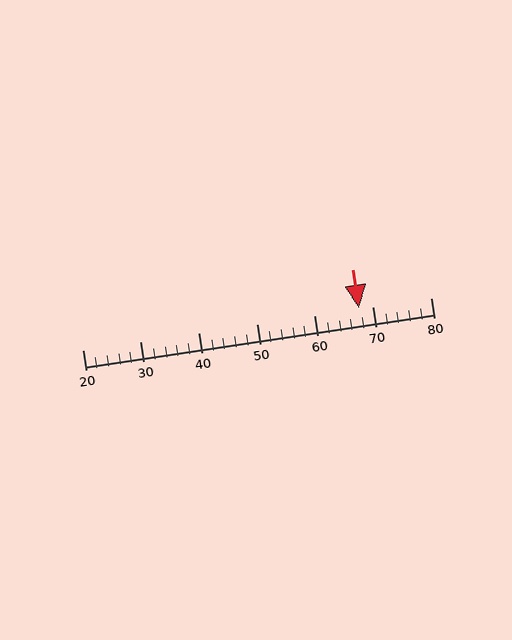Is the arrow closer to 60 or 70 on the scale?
The arrow is closer to 70.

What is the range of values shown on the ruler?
The ruler shows values from 20 to 80.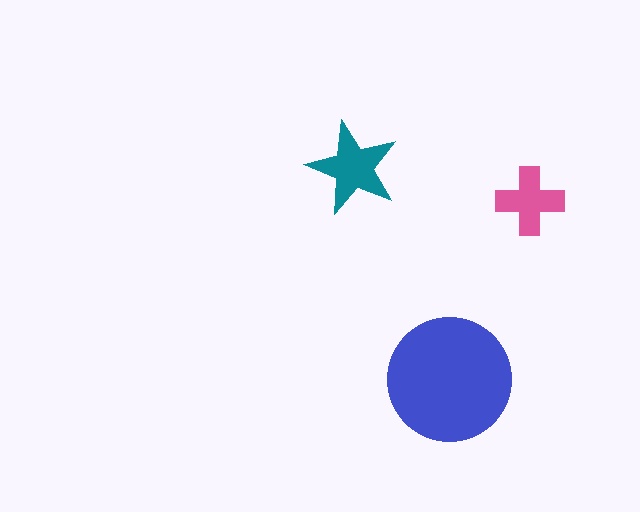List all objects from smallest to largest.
The pink cross, the teal star, the blue circle.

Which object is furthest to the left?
The teal star is leftmost.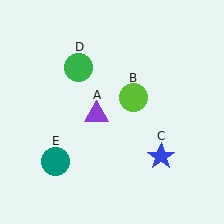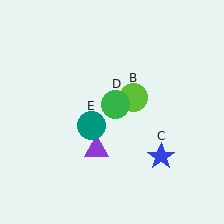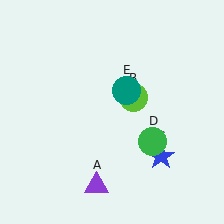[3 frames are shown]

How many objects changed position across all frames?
3 objects changed position: purple triangle (object A), green circle (object D), teal circle (object E).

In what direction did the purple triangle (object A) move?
The purple triangle (object A) moved down.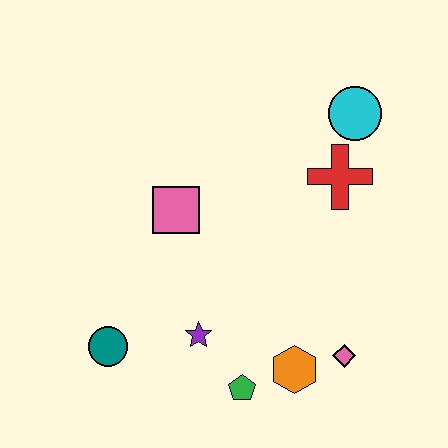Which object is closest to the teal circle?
The purple star is closest to the teal circle.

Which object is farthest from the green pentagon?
The cyan circle is farthest from the green pentagon.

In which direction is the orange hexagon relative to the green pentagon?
The orange hexagon is to the right of the green pentagon.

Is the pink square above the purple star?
Yes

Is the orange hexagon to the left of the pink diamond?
Yes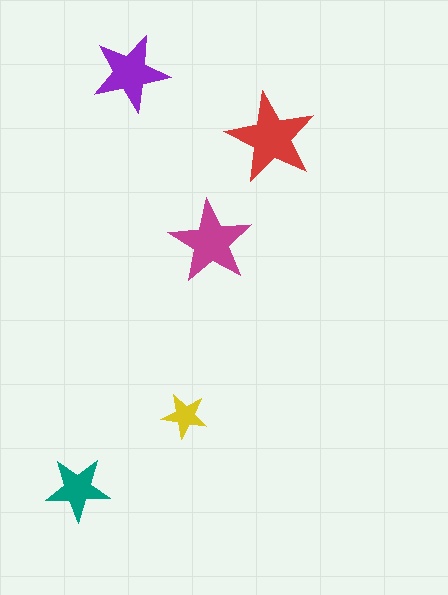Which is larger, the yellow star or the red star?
The red one.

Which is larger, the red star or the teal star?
The red one.